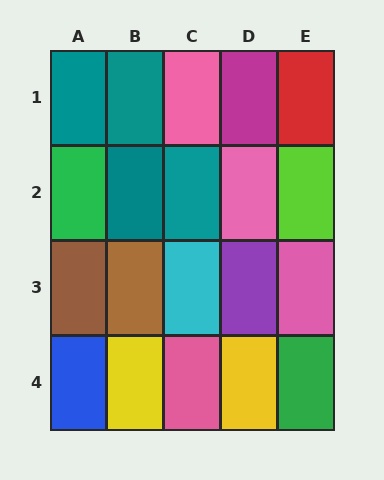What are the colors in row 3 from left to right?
Brown, brown, cyan, purple, pink.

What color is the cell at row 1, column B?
Teal.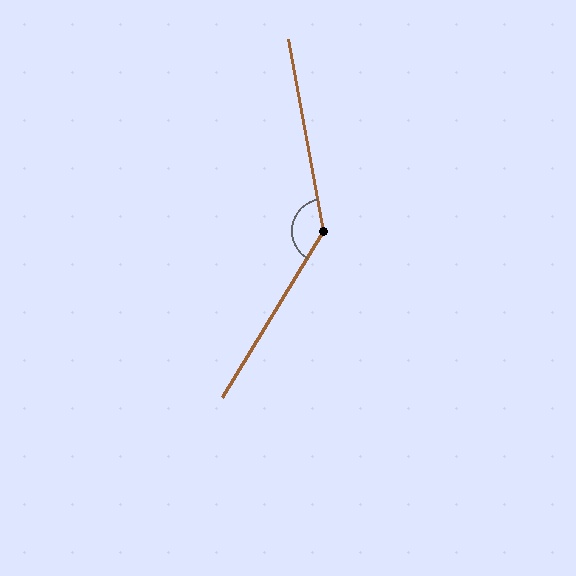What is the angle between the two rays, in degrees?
Approximately 138 degrees.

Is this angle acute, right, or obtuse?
It is obtuse.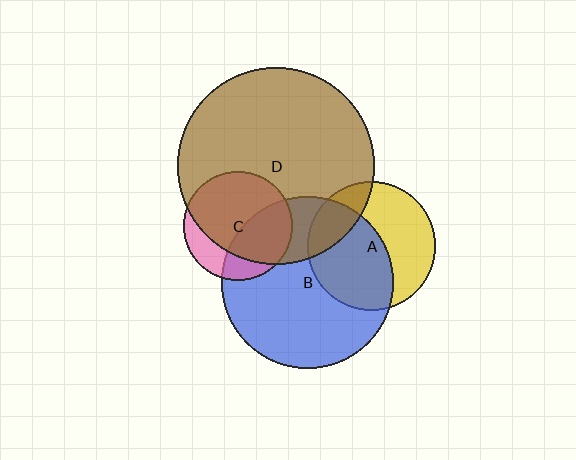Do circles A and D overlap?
Yes.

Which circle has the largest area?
Circle D (brown).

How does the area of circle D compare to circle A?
Approximately 2.3 times.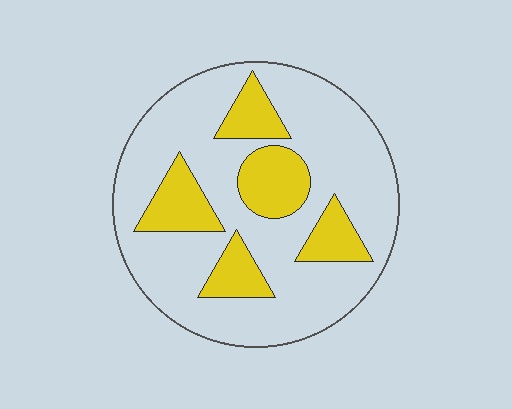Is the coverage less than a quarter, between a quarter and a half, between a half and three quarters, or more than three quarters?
Between a quarter and a half.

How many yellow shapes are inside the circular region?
5.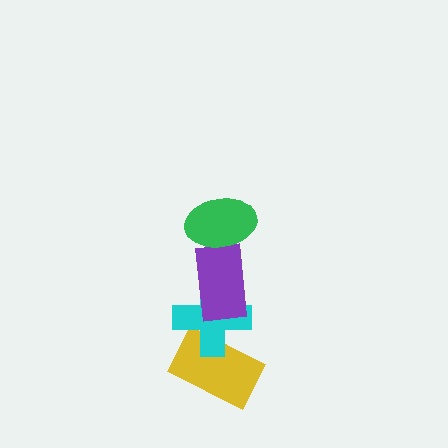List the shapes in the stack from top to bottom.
From top to bottom: the green ellipse, the purple rectangle, the cyan cross, the yellow rectangle.